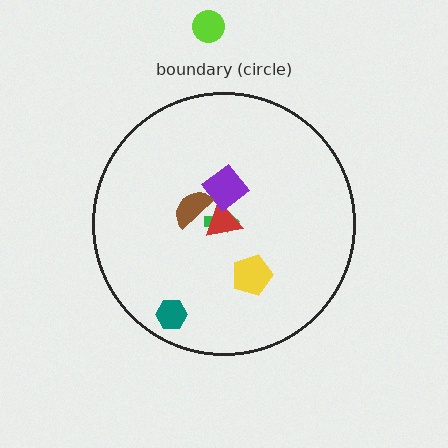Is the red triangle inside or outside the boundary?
Inside.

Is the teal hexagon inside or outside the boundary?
Inside.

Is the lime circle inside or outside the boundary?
Outside.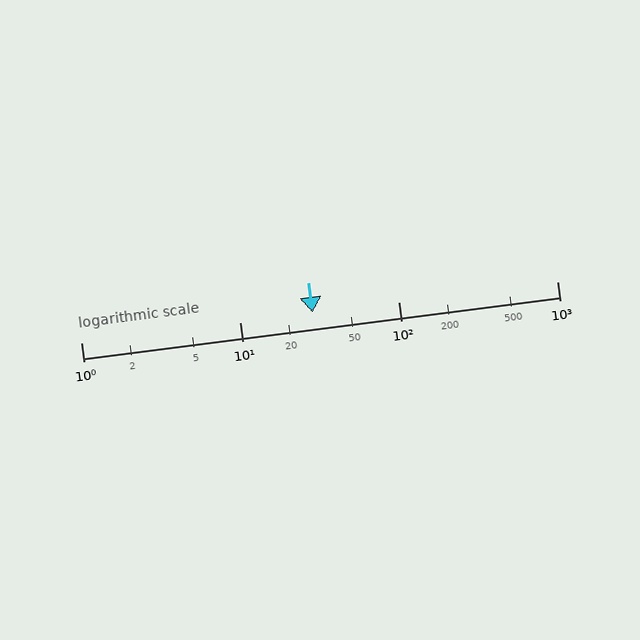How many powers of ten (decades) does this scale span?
The scale spans 3 decades, from 1 to 1000.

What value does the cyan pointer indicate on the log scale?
The pointer indicates approximately 29.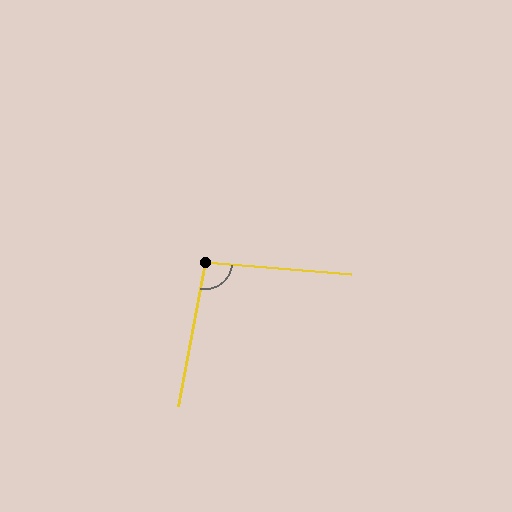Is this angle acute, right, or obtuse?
It is obtuse.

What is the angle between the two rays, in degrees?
Approximately 96 degrees.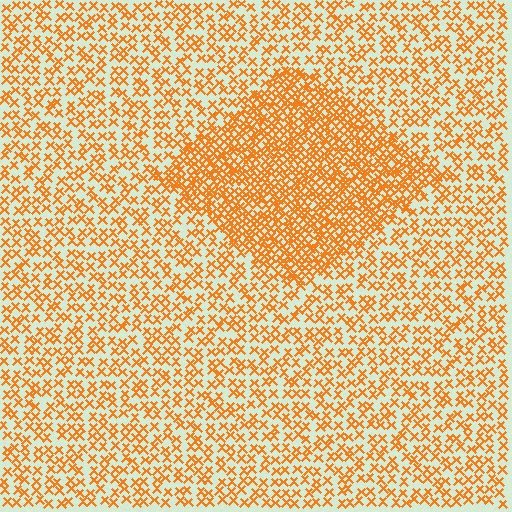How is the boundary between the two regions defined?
The boundary is defined by a change in element density (approximately 2.1x ratio). All elements are the same color, size, and shape.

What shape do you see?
I see a diamond.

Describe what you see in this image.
The image contains small orange elements arranged at two different densities. A diamond-shaped region is visible where the elements are more densely packed than the surrounding area.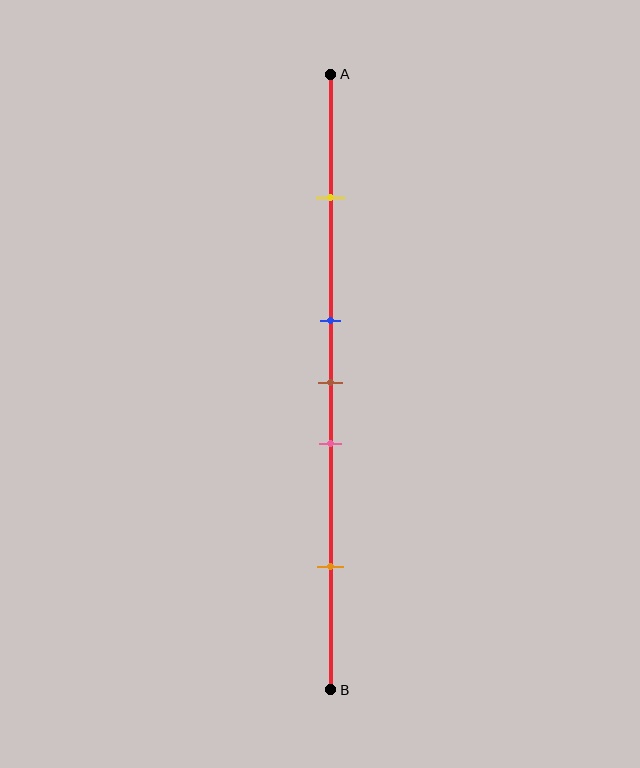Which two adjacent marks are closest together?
The blue and brown marks are the closest adjacent pair.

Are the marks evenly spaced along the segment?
No, the marks are not evenly spaced.